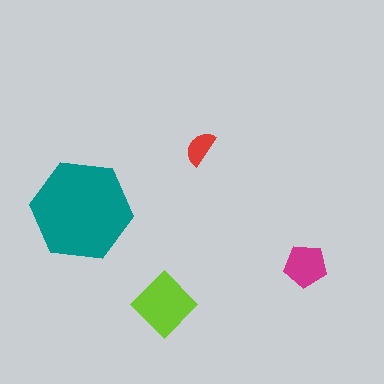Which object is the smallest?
The red semicircle.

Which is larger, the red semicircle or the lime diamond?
The lime diamond.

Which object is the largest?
The teal hexagon.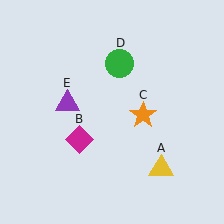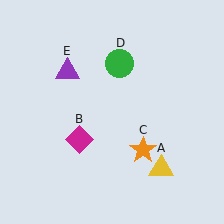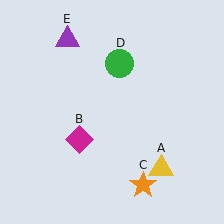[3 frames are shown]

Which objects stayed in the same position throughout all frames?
Yellow triangle (object A) and magenta diamond (object B) and green circle (object D) remained stationary.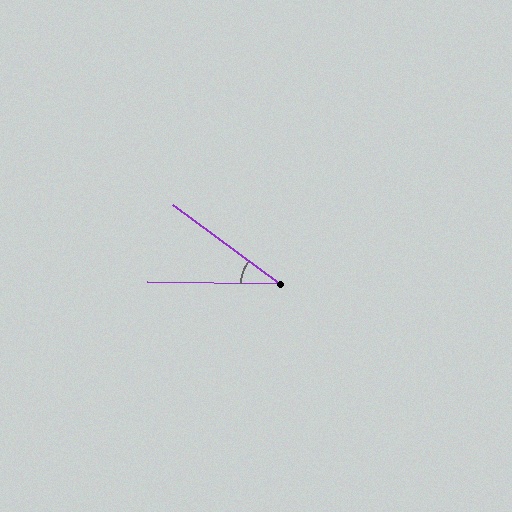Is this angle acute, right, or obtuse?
It is acute.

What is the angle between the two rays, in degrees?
Approximately 35 degrees.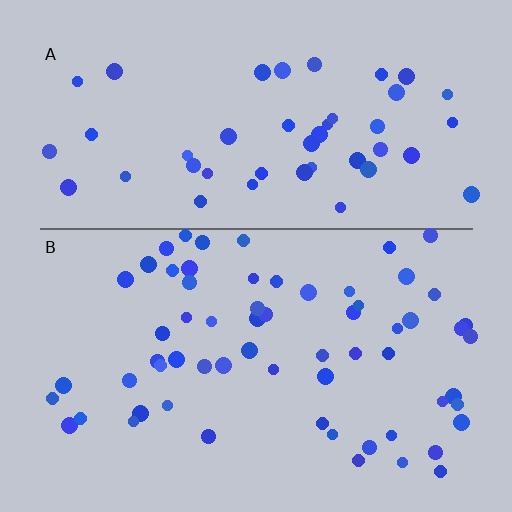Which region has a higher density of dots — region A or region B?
B (the bottom).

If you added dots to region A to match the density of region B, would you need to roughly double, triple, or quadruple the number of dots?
Approximately double.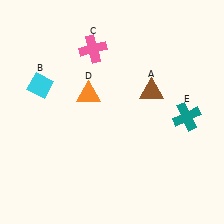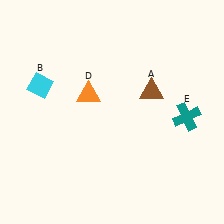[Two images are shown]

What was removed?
The pink cross (C) was removed in Image 2.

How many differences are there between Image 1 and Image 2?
There is 1 difference between the two images.